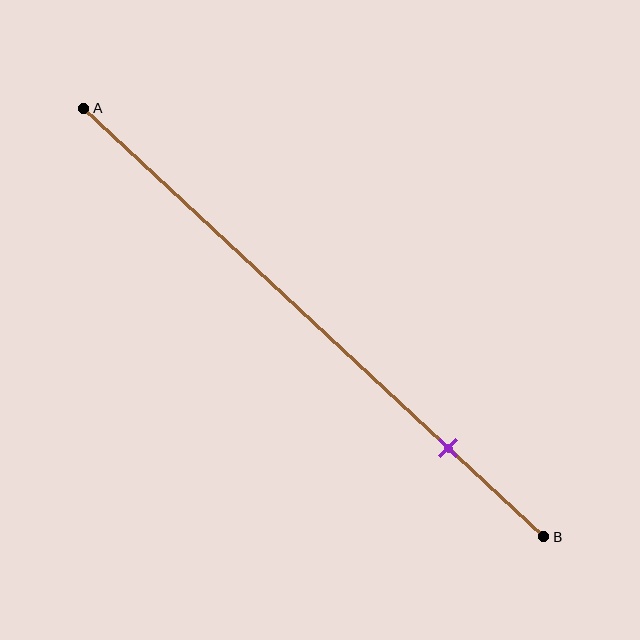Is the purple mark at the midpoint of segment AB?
No, the mark is at about 80% from A, not at the 50% midpoint.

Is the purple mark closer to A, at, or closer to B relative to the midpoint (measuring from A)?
The purple mark is closer to point B than the midpoint of segment AB.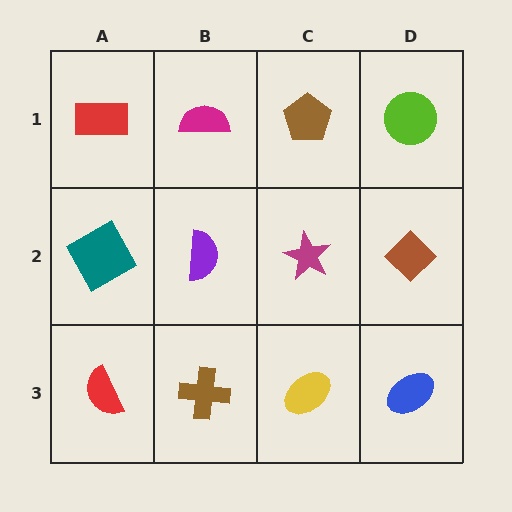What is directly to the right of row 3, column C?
A blue ellipse.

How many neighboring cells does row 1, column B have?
3.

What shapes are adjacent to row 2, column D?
A lime circle (row 1, column D), a blue ellipse (row 3, column D), a magenta star (row 2, column C).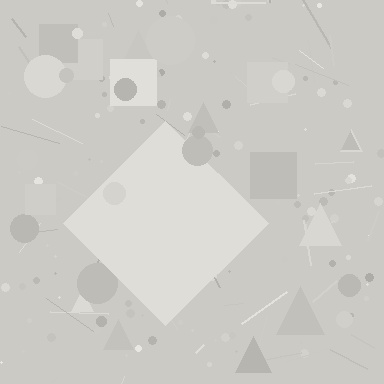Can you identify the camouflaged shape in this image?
The camouflaged shape is a diamond.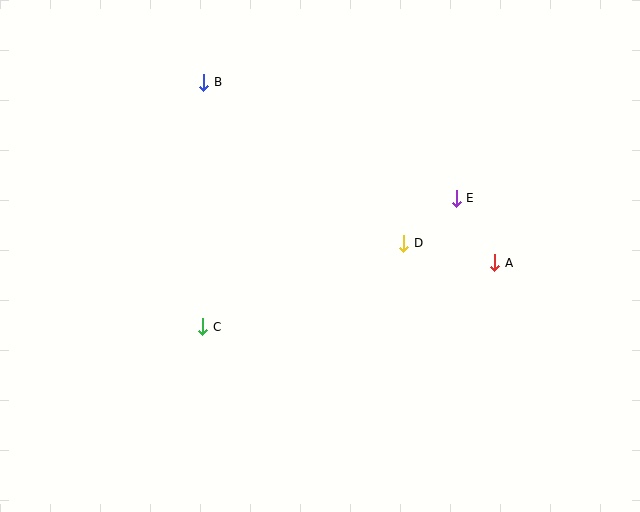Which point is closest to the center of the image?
Point D at (404, 243) is closest to the center.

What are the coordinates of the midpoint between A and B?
The midpoint between A and B is at (349, 172).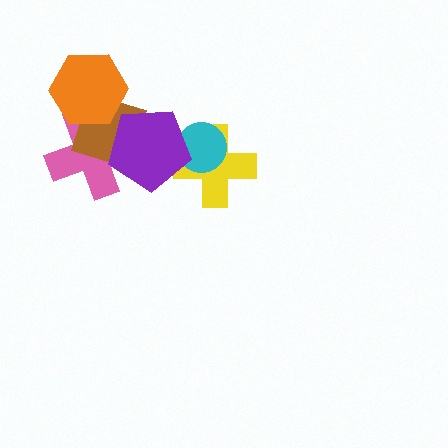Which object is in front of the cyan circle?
The purple pentagon is in front of the cyan circle.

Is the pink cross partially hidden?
Yes, it is partially covered by another shape.